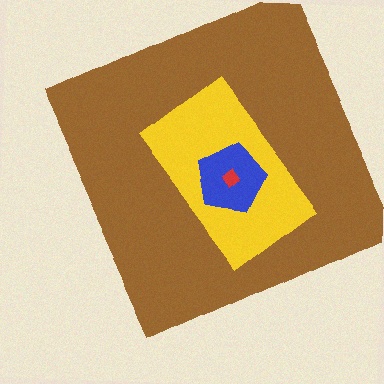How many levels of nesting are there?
4.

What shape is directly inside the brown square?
The yellow rectangle.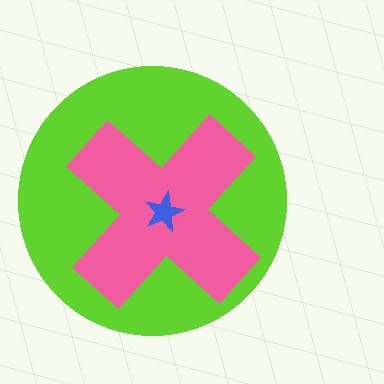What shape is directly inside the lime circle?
The pink cross.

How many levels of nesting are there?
3.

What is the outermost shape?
The lime circle.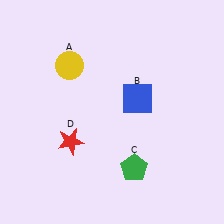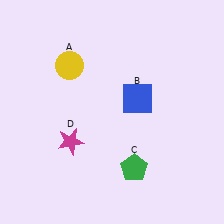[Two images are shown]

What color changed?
The star (D) changed from red in Image 1 to magenta in Image 2.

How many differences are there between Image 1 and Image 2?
There is 1 difference between the two images.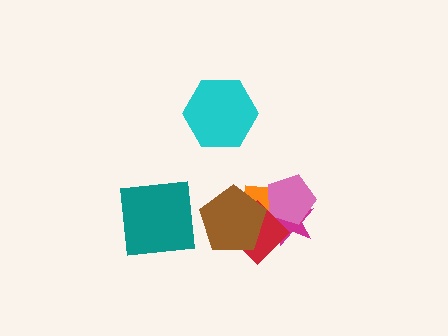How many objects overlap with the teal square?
0 objects overlap with the teal square.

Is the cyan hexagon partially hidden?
No, no other shape covers it.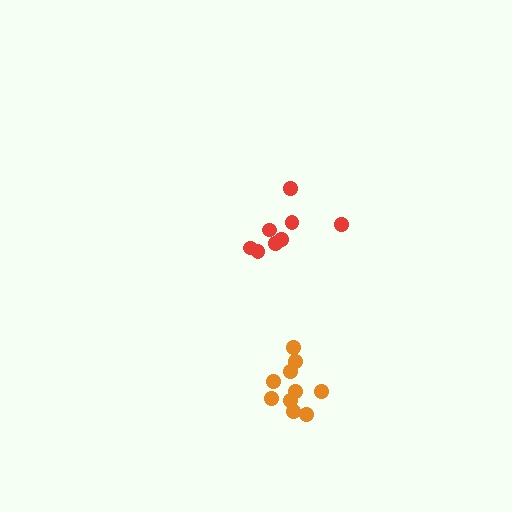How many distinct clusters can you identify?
There are 2 distinct clusters.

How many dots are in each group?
Group 1: 8 dots, Group 2: 10 dots (18 total).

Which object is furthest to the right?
The orange cluster is rightmost.